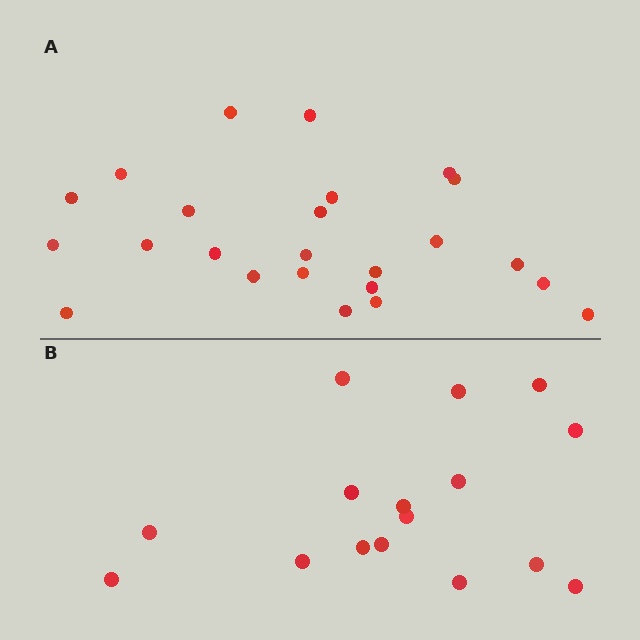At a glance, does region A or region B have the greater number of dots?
Region A (the top region) has more dots.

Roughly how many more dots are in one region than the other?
Region A has roughly 8 or so more dots than region B.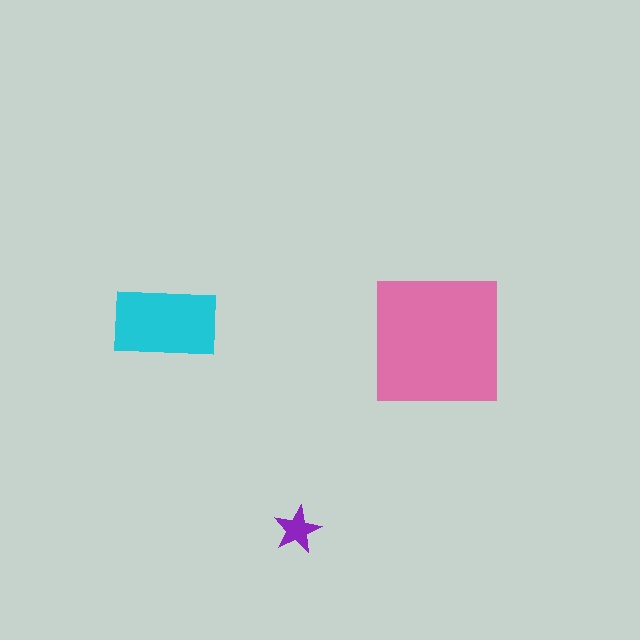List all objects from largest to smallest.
The pink square, the cyan rectangle, the purple star.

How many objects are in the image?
There are 3 objects in the image.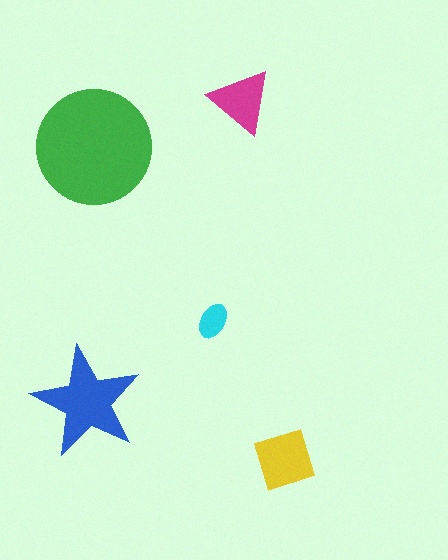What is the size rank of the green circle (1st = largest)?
1st.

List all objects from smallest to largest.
The cyan ellipse, the magenta triangle, the yellow diamond, the blue star, the green circle.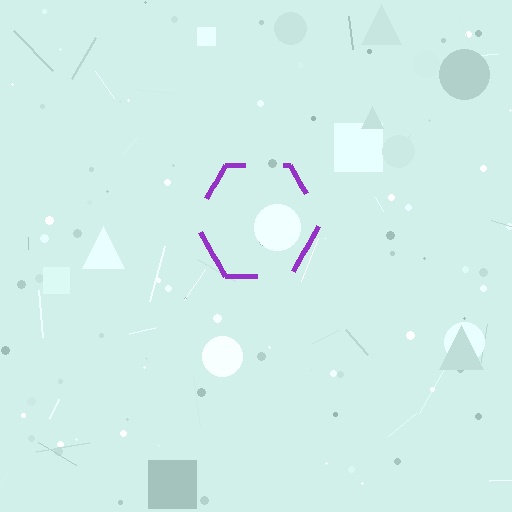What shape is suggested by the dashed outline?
The dashed outline suggests a hexagon.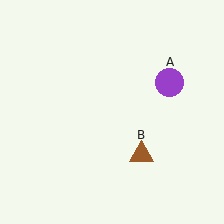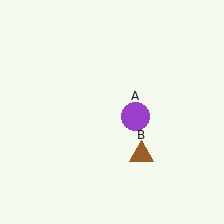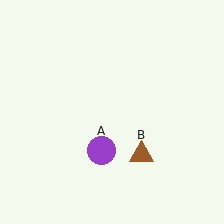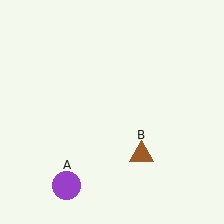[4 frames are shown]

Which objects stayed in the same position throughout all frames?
Brown triangle (object B) remained stationary.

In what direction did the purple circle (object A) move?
The purple circle (object A) moved down and to the left.